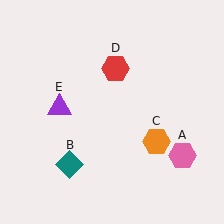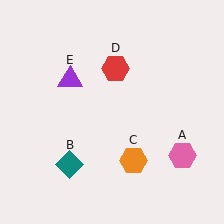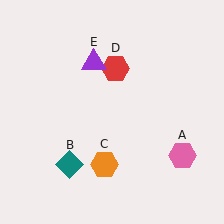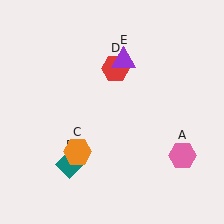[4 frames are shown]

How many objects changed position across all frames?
2 objects changed position: orange hexagon (object C), purple triangle (object E).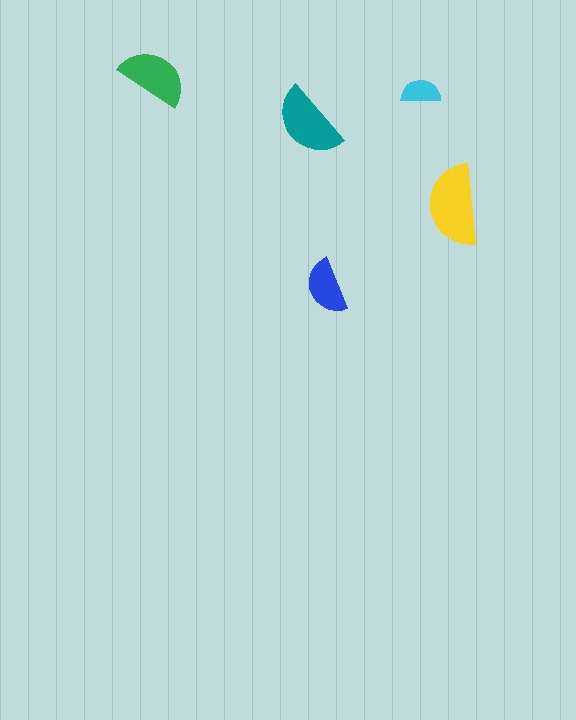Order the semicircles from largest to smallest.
the yellow one, the teal one, the green one, the blue one, the cyan one.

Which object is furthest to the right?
The yellow semicircle is rightmost.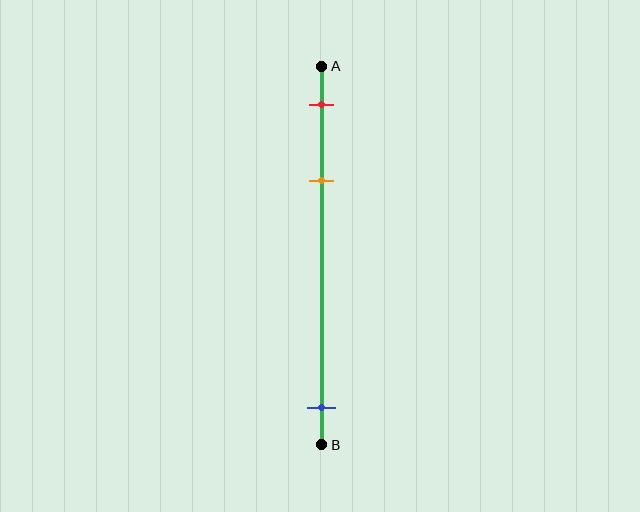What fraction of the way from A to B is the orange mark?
The orange mark is approximately 30% (0.3) of the way from A to B.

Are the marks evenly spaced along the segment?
No, the marks are not evenly spaced.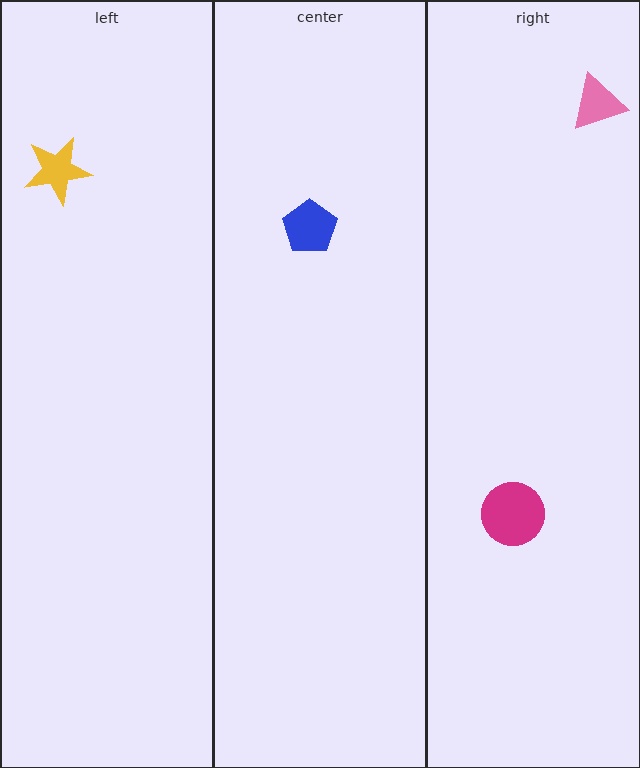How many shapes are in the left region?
1.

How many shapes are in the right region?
2.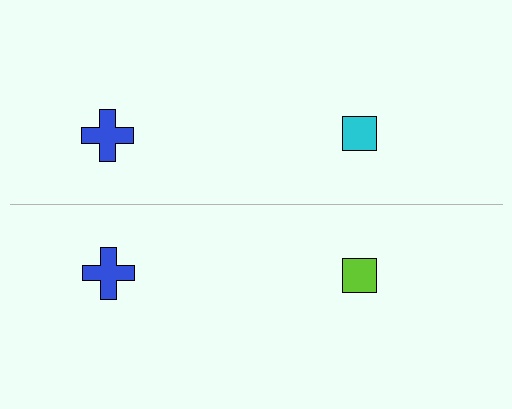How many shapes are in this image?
There are 4 shapes in this image.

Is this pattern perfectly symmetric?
No, the pattern is not perfectly symmetric. The lime square on the bottom side breaks the symmetry — its mirror counterpart is cyan.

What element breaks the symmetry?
The lime square on the bottom side breaks the symmetry — its mirror counterpart is cyan.